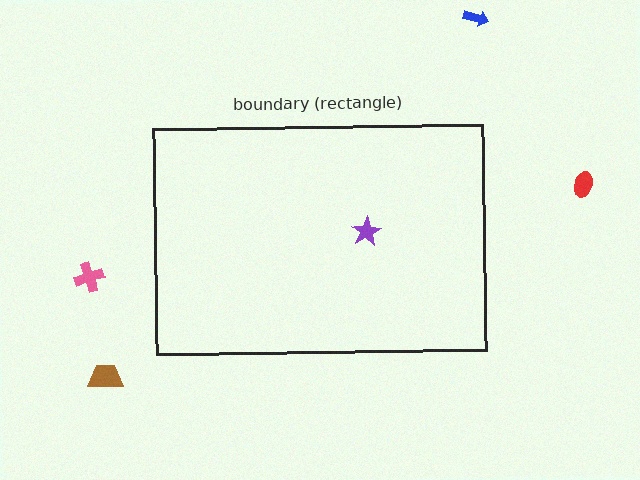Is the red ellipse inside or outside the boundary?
Outside.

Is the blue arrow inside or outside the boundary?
Outside.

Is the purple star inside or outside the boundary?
Inside.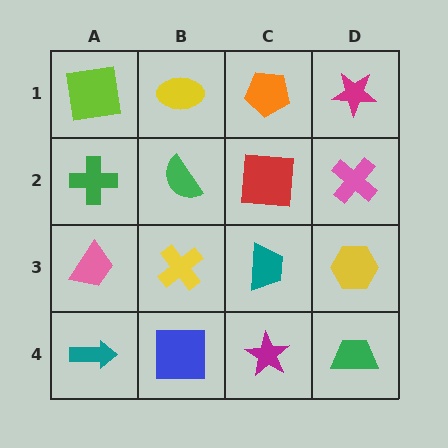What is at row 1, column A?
A lime square.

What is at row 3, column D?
A yellow hexagon.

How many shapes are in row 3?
4 shapes.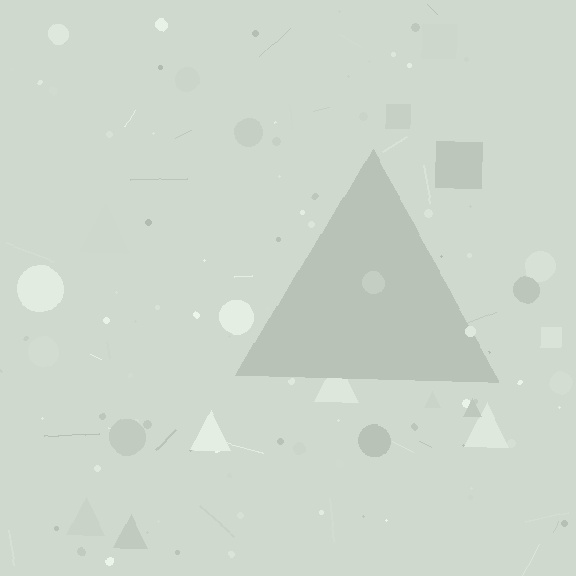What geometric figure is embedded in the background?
A triangle is embedded in the background.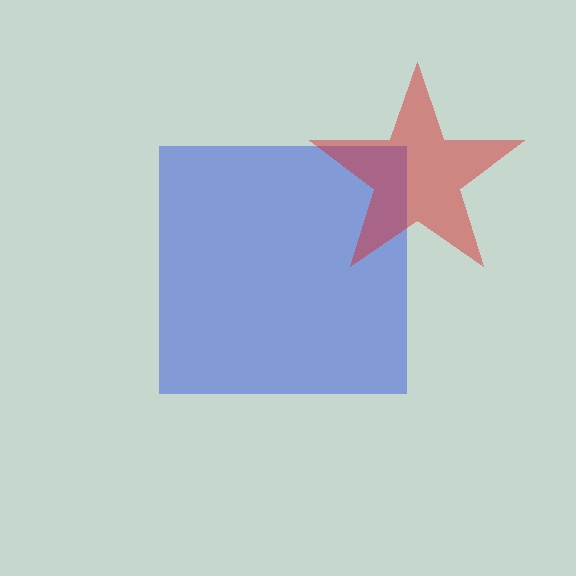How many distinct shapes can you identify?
There are 2 distinct shapes: a blue square, a red star.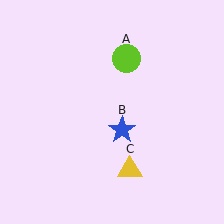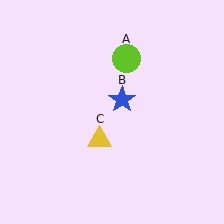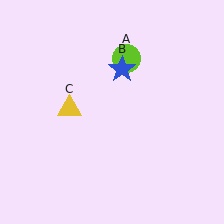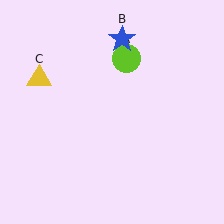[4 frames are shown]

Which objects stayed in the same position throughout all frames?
Lime circle (object A) remained stationary.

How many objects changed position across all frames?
2 objects changed position: blue star (object B), yellow triangle (object C).